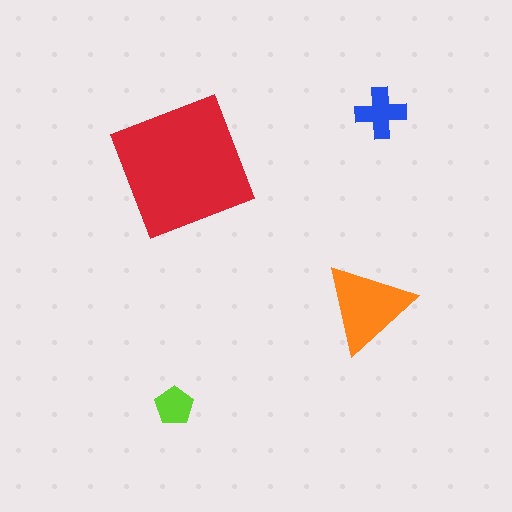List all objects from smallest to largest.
The lime pentagon, the blue cross, the orange triangle, the red square.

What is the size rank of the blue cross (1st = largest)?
3rd.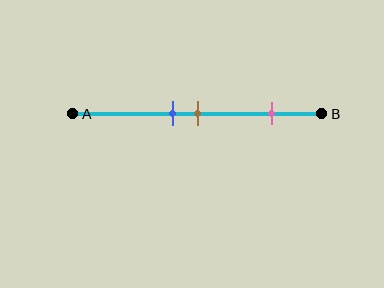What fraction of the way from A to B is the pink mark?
The pink mark is approximately 80% (0.8) of the way from A to B.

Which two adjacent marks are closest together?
The blue and brown marks are the closest adjacent pair.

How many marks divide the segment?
There are 3 marks dividing the segment.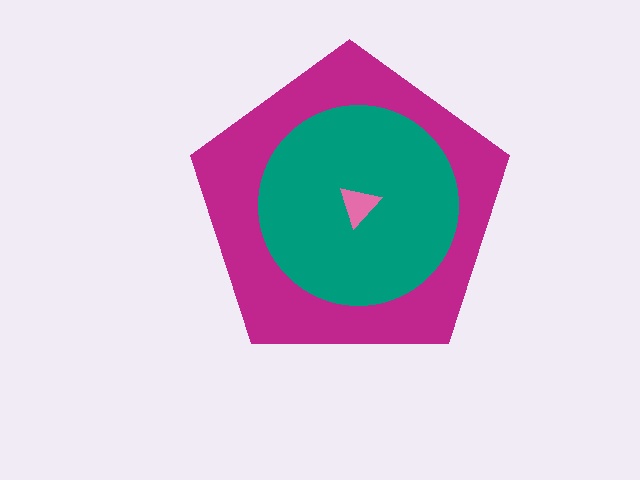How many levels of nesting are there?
3.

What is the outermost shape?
The magenta pentagon.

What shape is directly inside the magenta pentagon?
The teal circle.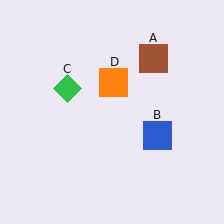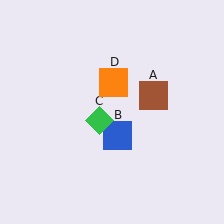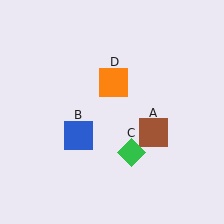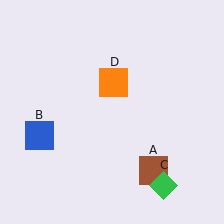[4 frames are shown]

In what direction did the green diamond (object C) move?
The green diamond (object C) moved down and to the right.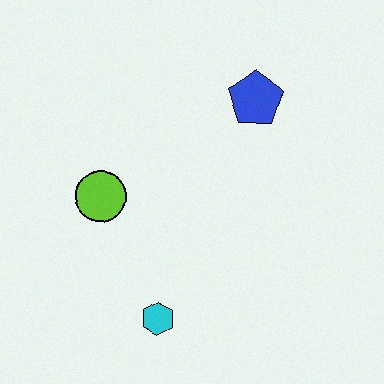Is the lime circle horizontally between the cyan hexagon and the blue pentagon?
No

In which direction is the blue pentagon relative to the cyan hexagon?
The blue pentagon is above the cyan hexagon.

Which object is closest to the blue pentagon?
The lime circle is closest to the blue pentagon.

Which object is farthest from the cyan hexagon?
The blue pentagon is farthest from the cyan hexagon.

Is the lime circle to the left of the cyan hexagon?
Yes